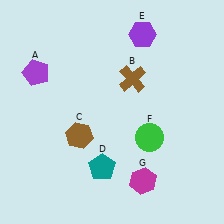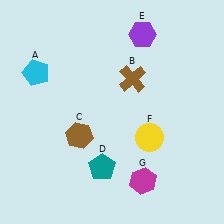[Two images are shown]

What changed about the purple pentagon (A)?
In Image 1, A is purple. In Image 2, it changed to cyan.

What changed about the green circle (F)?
In Image 1, F is green. In Image 2, it changed to yellow.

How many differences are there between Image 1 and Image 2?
There are 2 differences between the two images.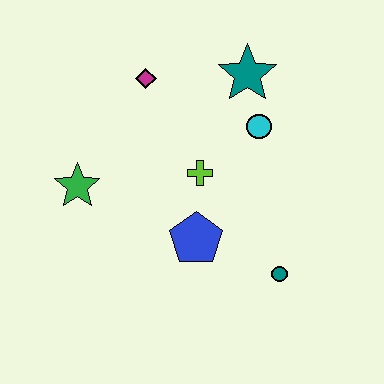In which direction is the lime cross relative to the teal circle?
The lime cross is above the teal circle.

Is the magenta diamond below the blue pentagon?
No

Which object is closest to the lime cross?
The blue pentagon is closest to the lime cross.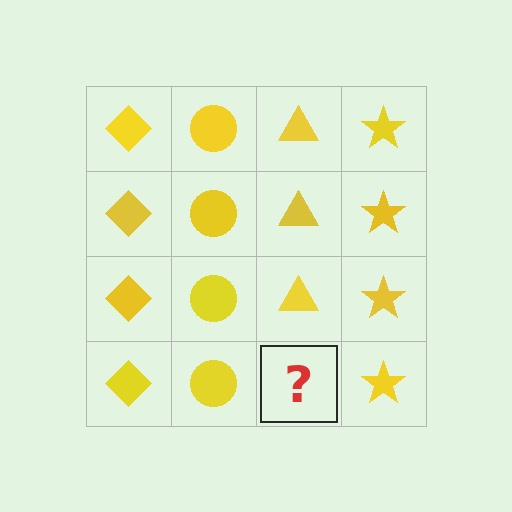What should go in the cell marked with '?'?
The missing cell should contain a yellow triangle.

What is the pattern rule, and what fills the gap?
The rule is that each column has a consistent shape. The gap should be filled with a yellow triangle.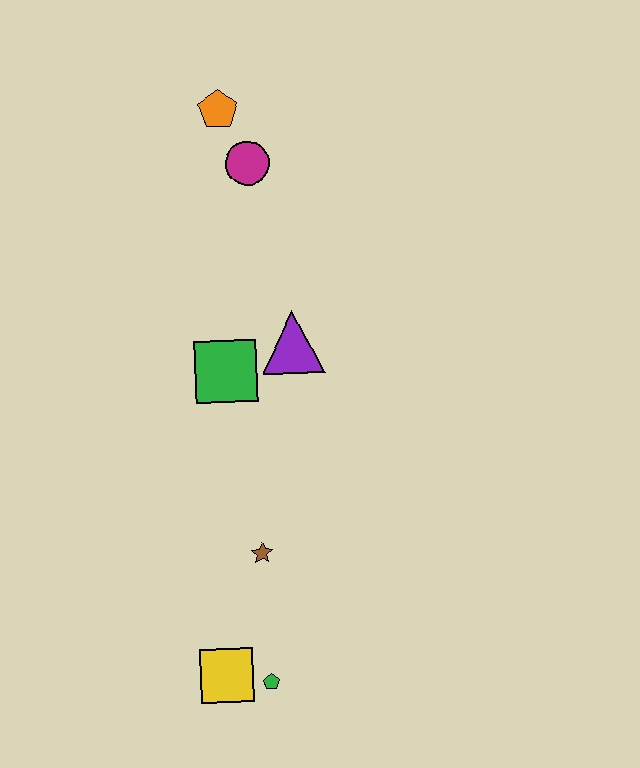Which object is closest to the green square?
The purple triangle is closest to the green square.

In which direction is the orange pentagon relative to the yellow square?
The orange pentagon is above the yellow square.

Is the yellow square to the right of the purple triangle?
No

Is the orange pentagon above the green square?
Yes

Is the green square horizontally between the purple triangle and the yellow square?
Yes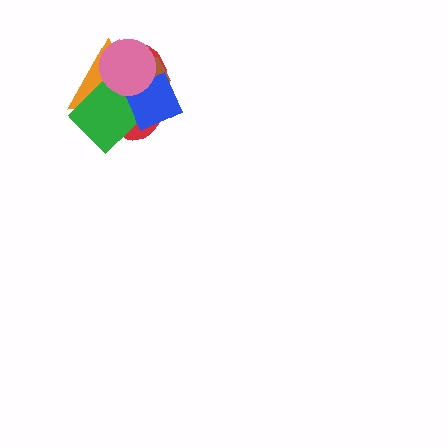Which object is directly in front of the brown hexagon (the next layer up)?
The blue diamond is directly in front of the brown hexagon.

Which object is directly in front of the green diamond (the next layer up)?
The brown hexagon is directly in front of the green diamond.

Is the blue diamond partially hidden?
Yes, it is partially covered by another shape.